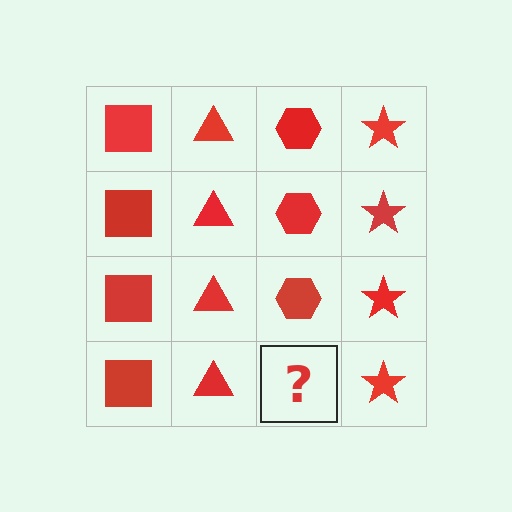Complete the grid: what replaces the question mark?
The question mark should be replaced with a red hexagon.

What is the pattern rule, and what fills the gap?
The rule is that each column has a consistent shape. The gap should be filled with a red hexagon.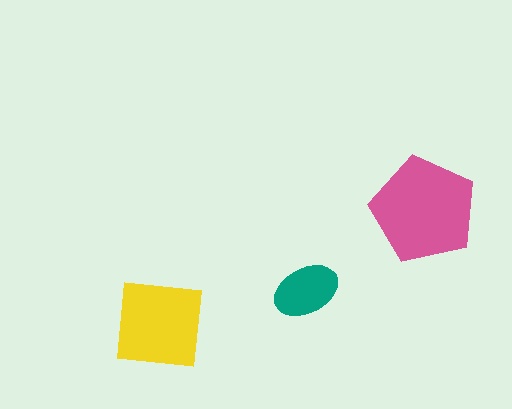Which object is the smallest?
The teal ellipse.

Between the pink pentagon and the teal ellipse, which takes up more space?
The pink pentagon.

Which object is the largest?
The pink pentagon.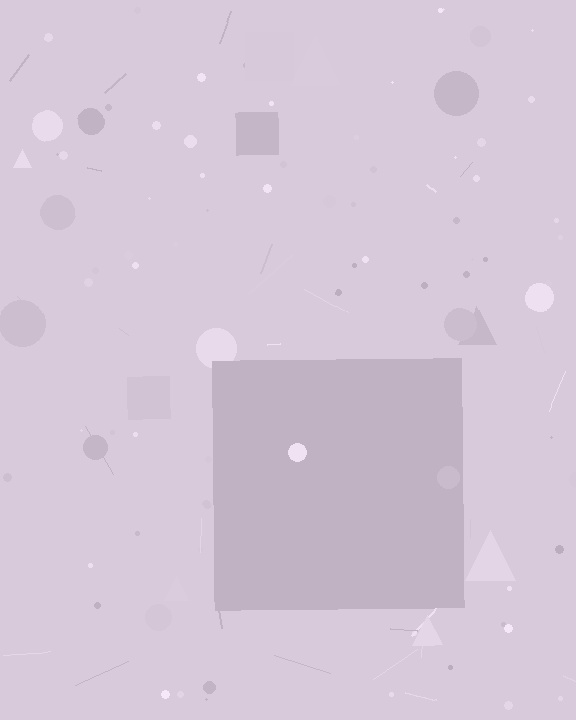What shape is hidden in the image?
A square is hidden in the image.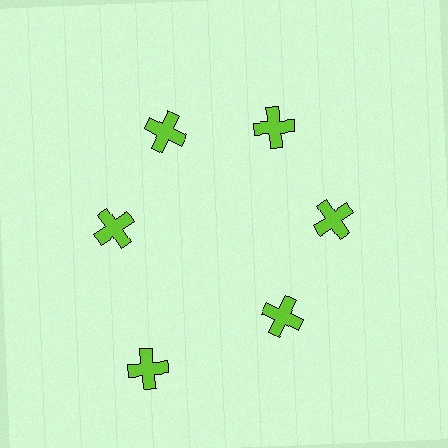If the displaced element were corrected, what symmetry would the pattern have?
It would have 6-fold rotational symmetry — the pattern would map onto itself every 60 degrees.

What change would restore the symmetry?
The symmetry would be restored by moving it inward, back onto the ring so that all 6 crosses sit at equal angles and equal distance from the center.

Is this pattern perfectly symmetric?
No. The 6 lime crosses are arranged in a ring, but one element near the 7 o'clock position is pushed outward from the center, breaking the 6-fold rotational symmetry.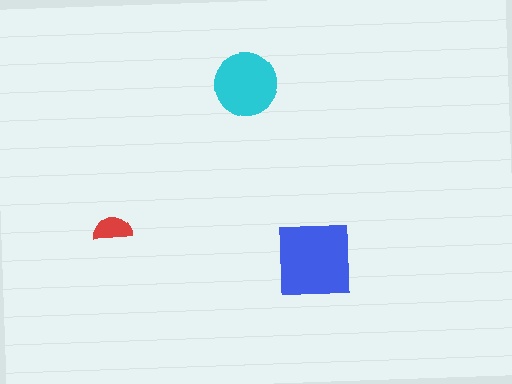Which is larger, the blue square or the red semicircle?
The blue square.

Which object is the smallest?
The red semicircle.